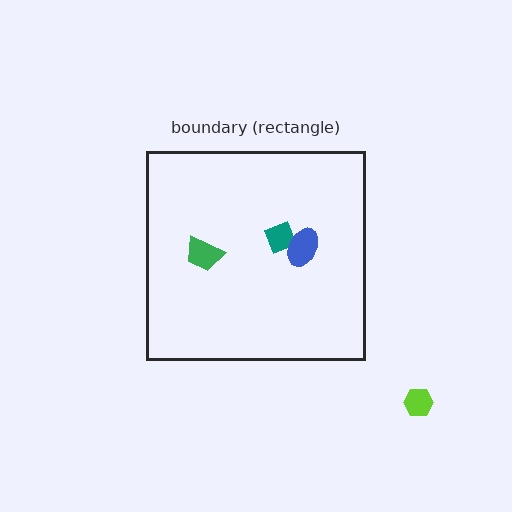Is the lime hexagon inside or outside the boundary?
Outside.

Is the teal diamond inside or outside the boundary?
Inside.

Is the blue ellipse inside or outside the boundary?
Inside.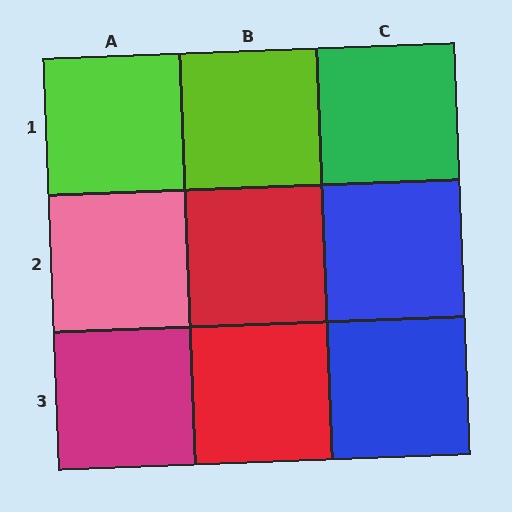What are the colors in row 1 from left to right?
Lime, lime, green.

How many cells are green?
1 cell is green.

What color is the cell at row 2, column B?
Red.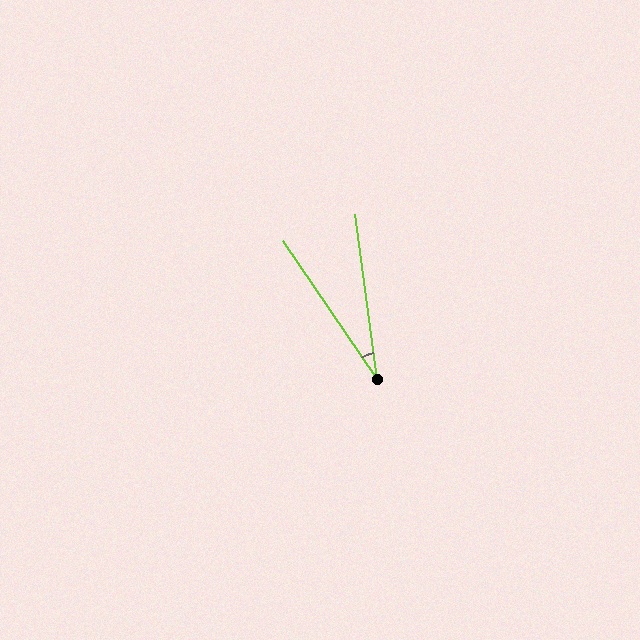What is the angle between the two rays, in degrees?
Approximately 26 degrees.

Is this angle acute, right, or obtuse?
It is acute.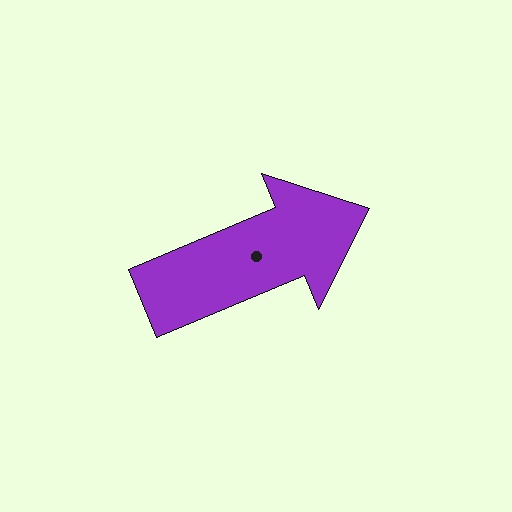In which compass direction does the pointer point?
Northeast.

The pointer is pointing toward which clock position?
Roughly 2 o'clock.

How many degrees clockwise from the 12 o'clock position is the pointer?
Approximately 67 degrees.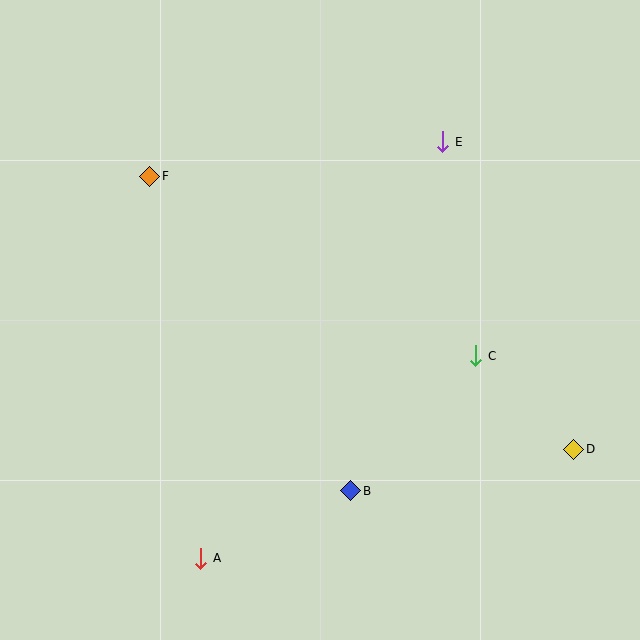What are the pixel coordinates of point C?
Point C is at (476, 356).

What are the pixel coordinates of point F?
Point F is at (150, 176).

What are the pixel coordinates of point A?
Point A is at (201, 558).